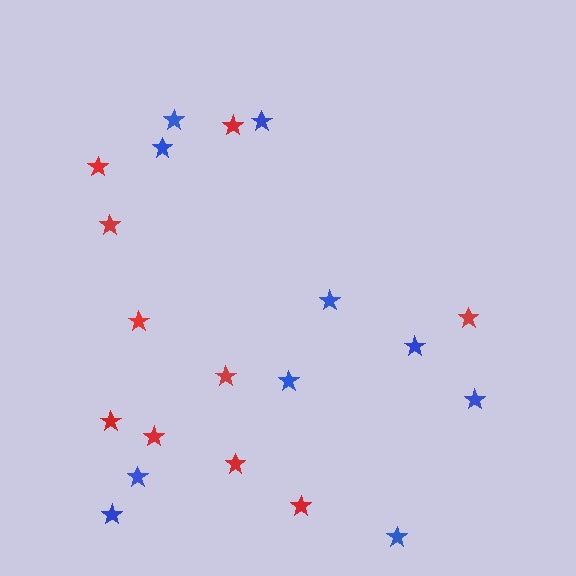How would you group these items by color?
There are 2 groups: one group of red stars (10) and one group of blue stars (10).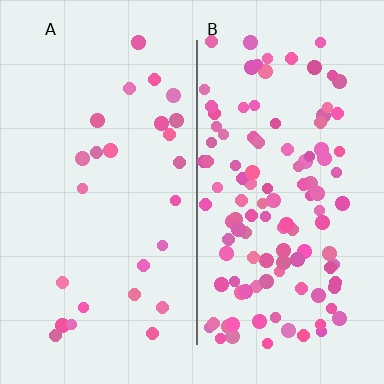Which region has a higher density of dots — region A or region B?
B (the right).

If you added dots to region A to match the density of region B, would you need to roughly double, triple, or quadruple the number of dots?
Approximately quadruple.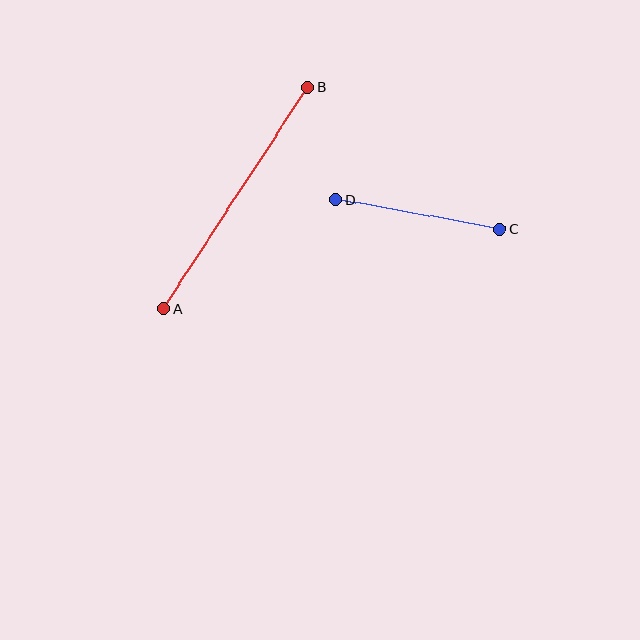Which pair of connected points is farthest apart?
Points A and B are farthest apart.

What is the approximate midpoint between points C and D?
The midpoint is at approximately (418, 215) pixels.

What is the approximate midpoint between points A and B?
The midpoint is at approximately (236, 198) pixels.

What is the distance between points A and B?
The distance is approximately 264 pixels.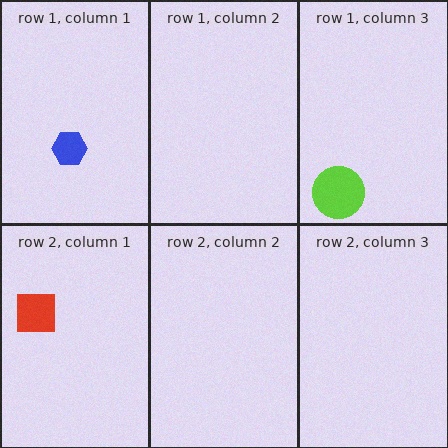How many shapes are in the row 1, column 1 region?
1.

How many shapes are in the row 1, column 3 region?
1.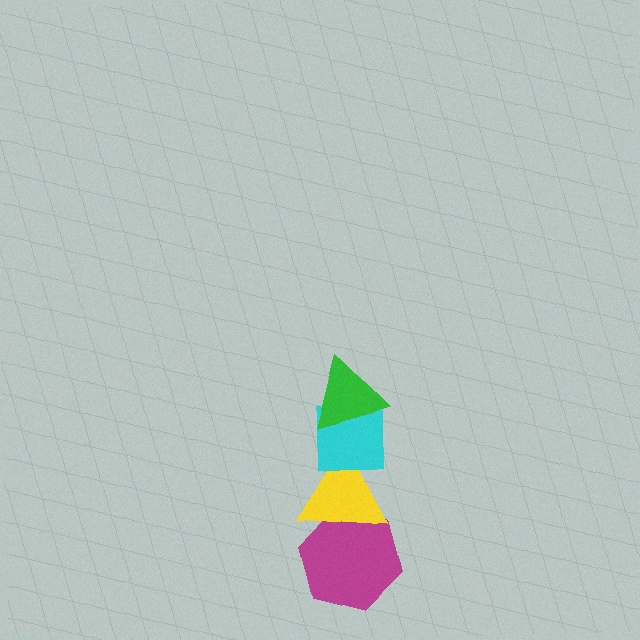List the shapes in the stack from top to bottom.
From top to bottom: the green triangle, the cyan square, the yellow triangle, the magenta hexagon.